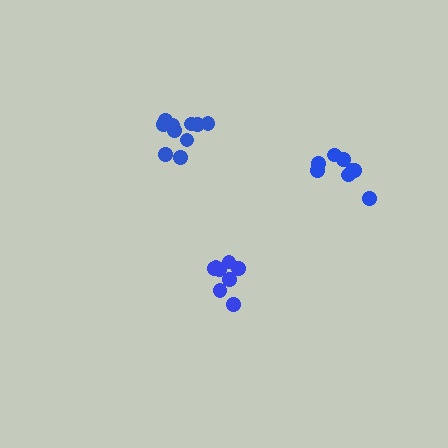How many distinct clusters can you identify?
There are 3 distinct clusters.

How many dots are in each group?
Group 1: 8 dots, Group 2: 10 dots, Group 3: 8 dots (26 total).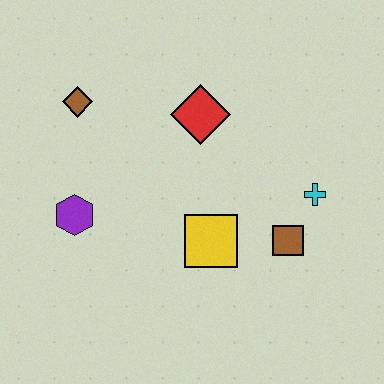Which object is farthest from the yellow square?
The brown diamond is farthest from the yellow square.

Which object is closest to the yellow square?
The brown square is closest to the yellow square.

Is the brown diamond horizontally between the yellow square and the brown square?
No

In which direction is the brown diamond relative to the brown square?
The brown diamond is to the left of the brown square.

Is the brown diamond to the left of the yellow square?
Yes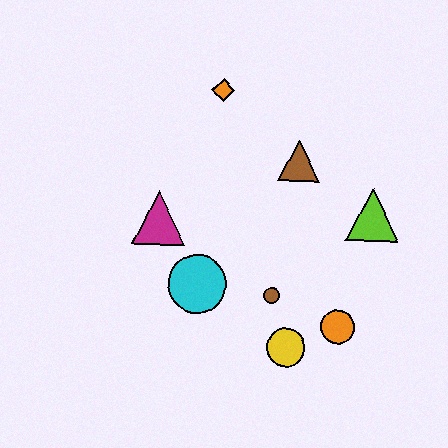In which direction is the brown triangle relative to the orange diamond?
The brown triangle is to the right of the orange diamond.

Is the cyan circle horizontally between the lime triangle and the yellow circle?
No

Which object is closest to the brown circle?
The yellow circle is closest to the brown circle.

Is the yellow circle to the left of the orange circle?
Yes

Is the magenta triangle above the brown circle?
Yes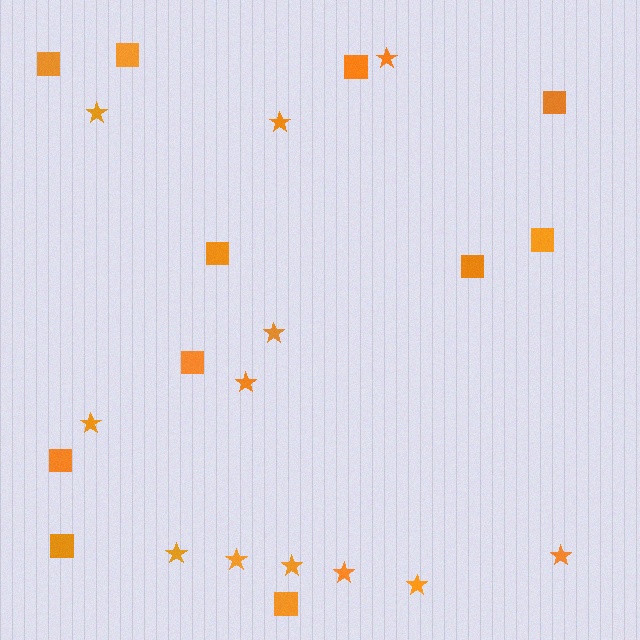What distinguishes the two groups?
There are 2 groups: one group of squares (11) and one group of stars (12).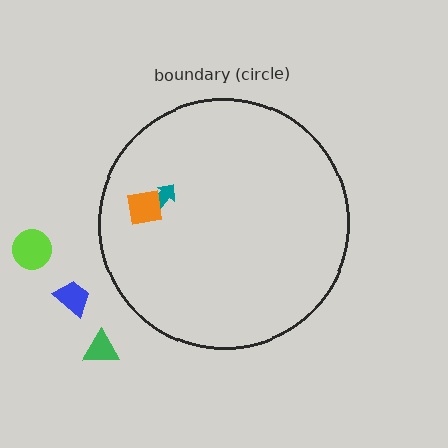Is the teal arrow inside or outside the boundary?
Inside.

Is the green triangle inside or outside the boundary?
Outside.